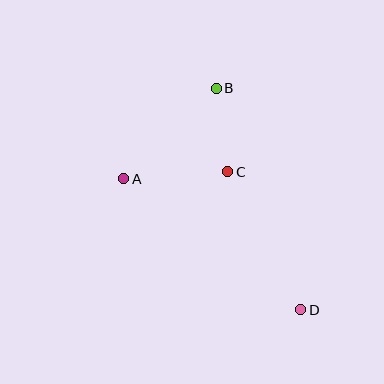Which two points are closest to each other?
Points B and C are closest to each other.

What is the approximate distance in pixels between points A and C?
The distance between A and C is approximately 104 pixels.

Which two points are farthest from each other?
Points B and D are farthest from each other.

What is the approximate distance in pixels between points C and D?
The distance between C and D is approximately 156 pixels.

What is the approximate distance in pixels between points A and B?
The distance between A and B is approximately 129 pixels.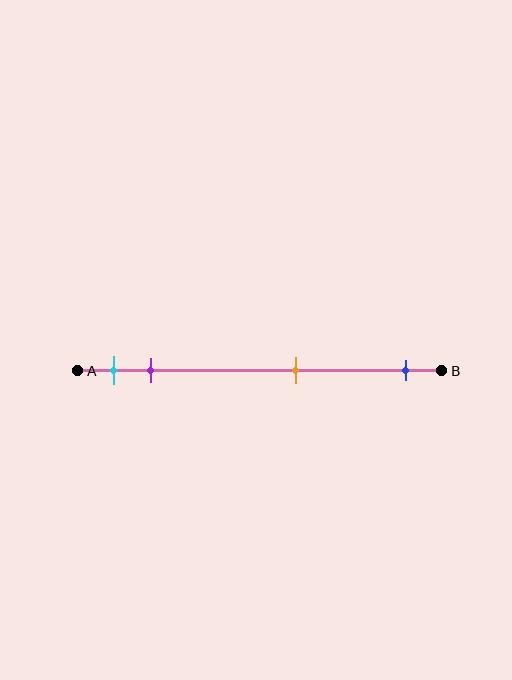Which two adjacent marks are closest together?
The cyan and purple marks are the closest adjacent pair.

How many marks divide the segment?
There are 4 marks dividing the segment.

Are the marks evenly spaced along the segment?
No, the marks are not evenly spaced.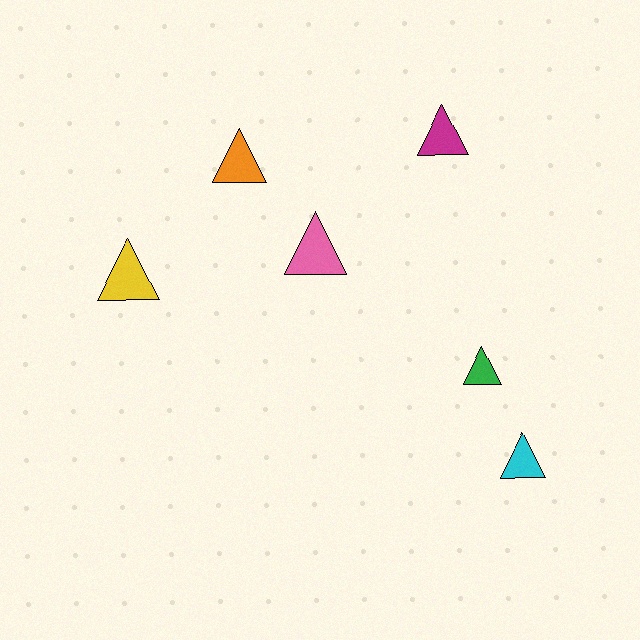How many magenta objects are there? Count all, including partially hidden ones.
There is 1 magenta object.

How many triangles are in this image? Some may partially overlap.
There are 6 triangles.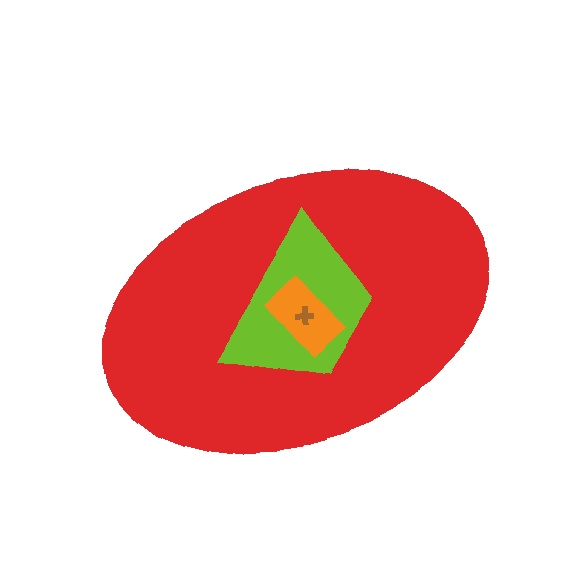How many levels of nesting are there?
4.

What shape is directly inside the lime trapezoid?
The orange rectangle.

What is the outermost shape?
The red ellipse.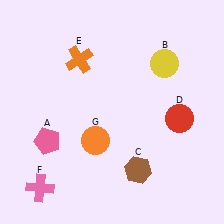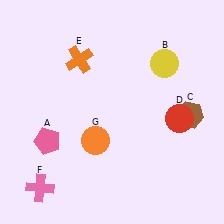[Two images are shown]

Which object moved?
The brown hexagon (C) moved up.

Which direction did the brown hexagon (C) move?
The brown hexagon (C) moved up.